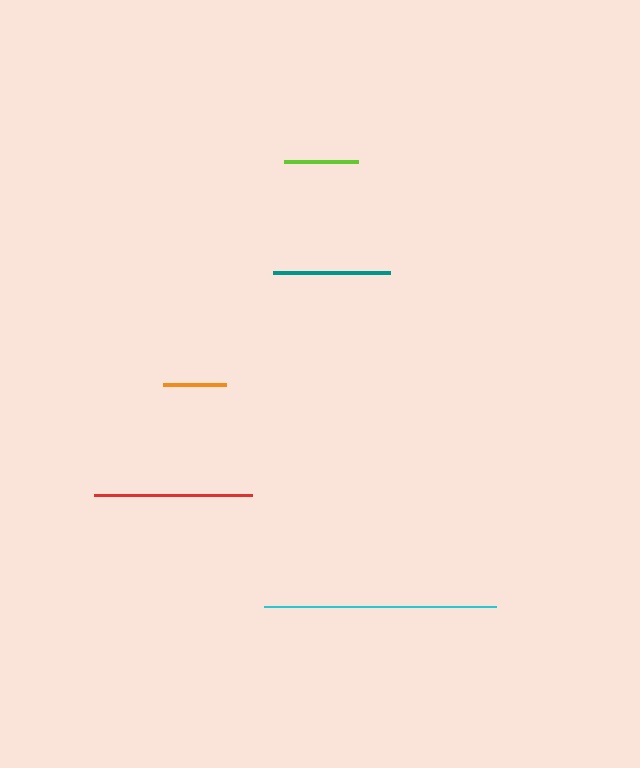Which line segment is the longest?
The cyan line is the longest at approximately 232 pixels.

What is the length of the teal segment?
The teal segment is approximately 117 pixels long.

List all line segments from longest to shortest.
From longest to shortest: cyan, red, teal, lime, orange.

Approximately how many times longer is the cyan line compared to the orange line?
The cyan line is approximately 3.6 times the length of the orange line.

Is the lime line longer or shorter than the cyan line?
The cyan line is longer than the lime line.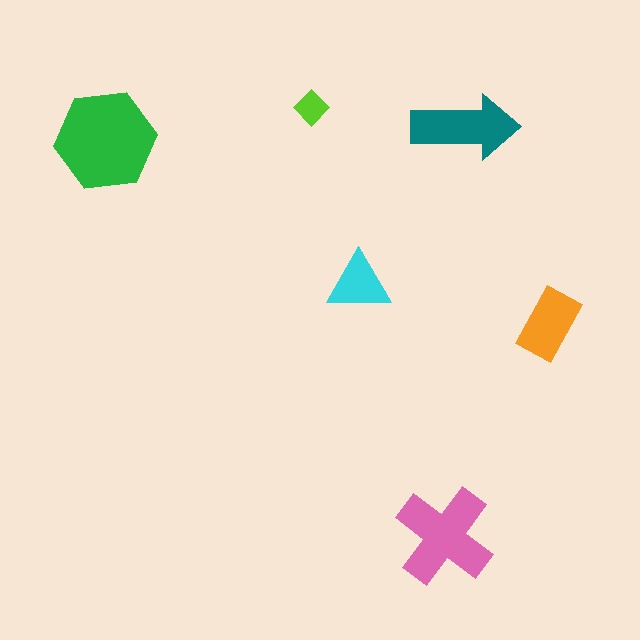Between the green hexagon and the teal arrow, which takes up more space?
The green hexagon.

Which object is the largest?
The green hexagon.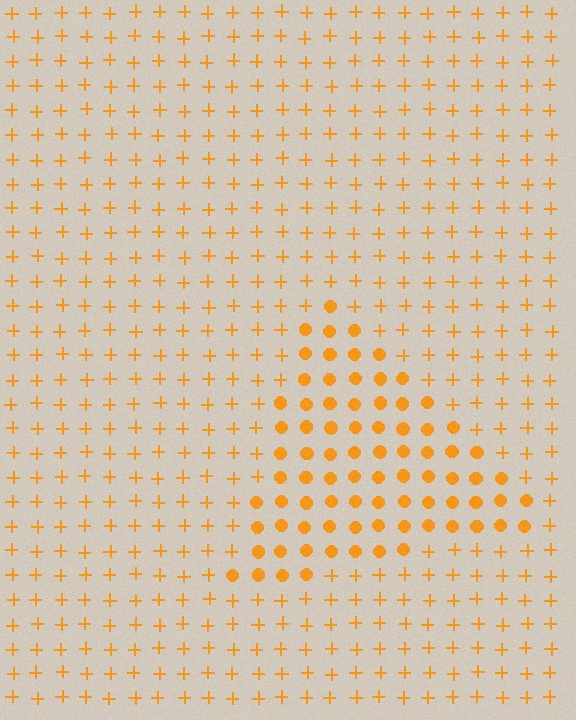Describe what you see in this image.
The image is filled with small orange elements arranged in a uniform grid. A triangle-shaped region contains circles, while the surrounding area contains plus signs. The boundary is defined purely by the change in element shape.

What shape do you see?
I see a triangle.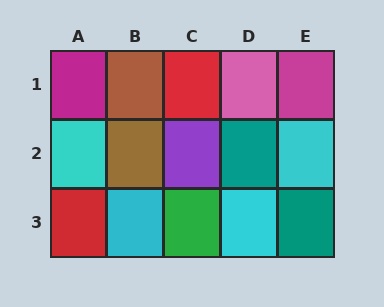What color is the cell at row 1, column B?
Brown.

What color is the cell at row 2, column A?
Cyan.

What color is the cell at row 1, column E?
Magenta.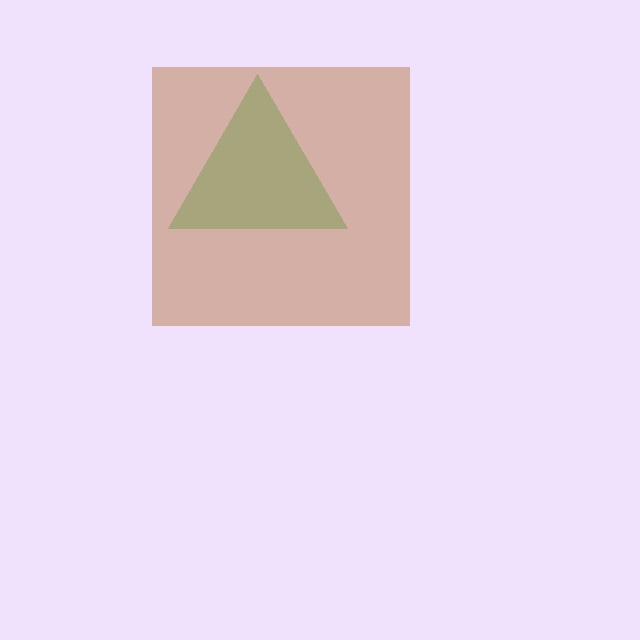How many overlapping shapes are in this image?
There are 2 overlapping shapes in the image.